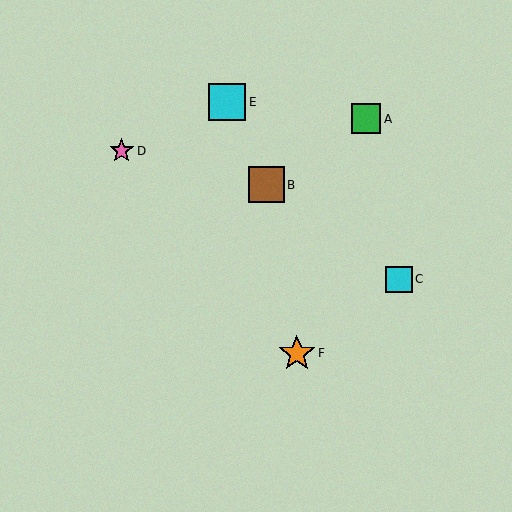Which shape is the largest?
The cyan square (labeled E) is the largest.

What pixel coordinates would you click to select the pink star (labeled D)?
Click at (122, 151) to select the pink star D.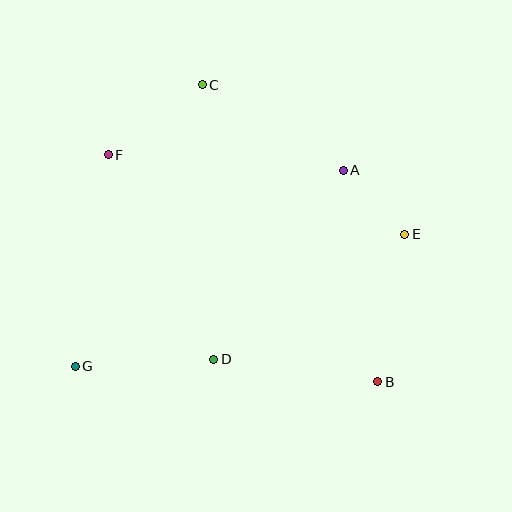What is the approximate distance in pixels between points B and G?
The distance between B and G is approximately 303 pixels.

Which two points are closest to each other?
Points A and E are closest to each other.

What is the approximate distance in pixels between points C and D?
The distance between C and D is approximately 275 pixels.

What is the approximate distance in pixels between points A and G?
The distance between A and G is approximately 332 pixels.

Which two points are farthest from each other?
Points E and G are farthest from each other.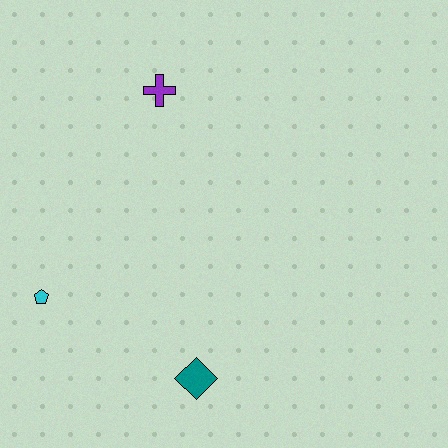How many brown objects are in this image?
There are no brown objects.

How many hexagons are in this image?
There are no hexagons.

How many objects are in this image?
There are 3 objects.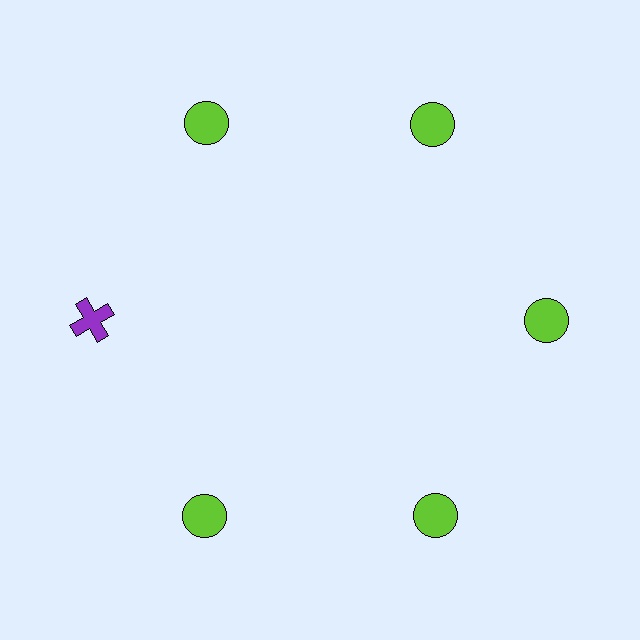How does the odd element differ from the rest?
It differs in both color (purple instead of lime) and shape (cross instead of circle).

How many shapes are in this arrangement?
There are 6 shapes arranged in a ring pattern.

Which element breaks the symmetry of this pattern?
The purple cross at roughly the 9 o'clock position breaks the symmetry. All other shapes are lime circles.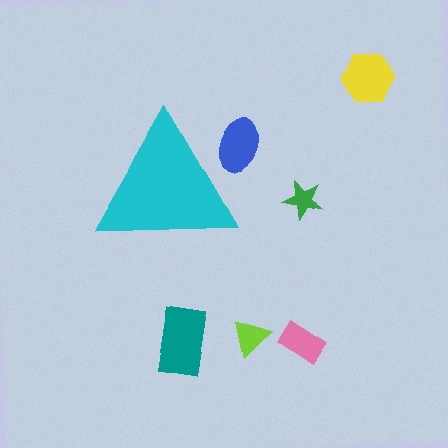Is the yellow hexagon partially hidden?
No, the yellow hexagon is fully visible.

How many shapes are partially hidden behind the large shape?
1 shape is partially hidden.